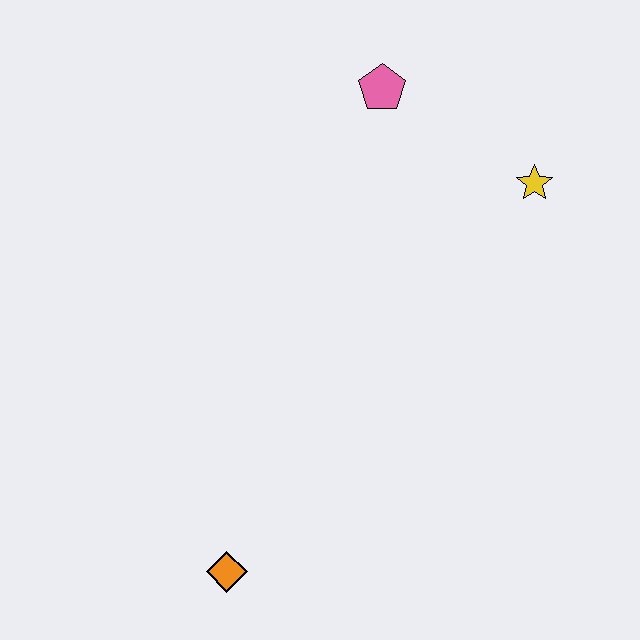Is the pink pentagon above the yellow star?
Yes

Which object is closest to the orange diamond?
The yellow star is closest to the orange diamond.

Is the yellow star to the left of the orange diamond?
No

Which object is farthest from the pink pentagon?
The orange diamond is farthest from the pink pentagon.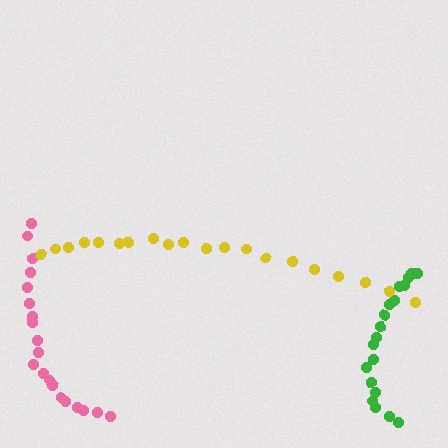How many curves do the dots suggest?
There are 3 distinct paths.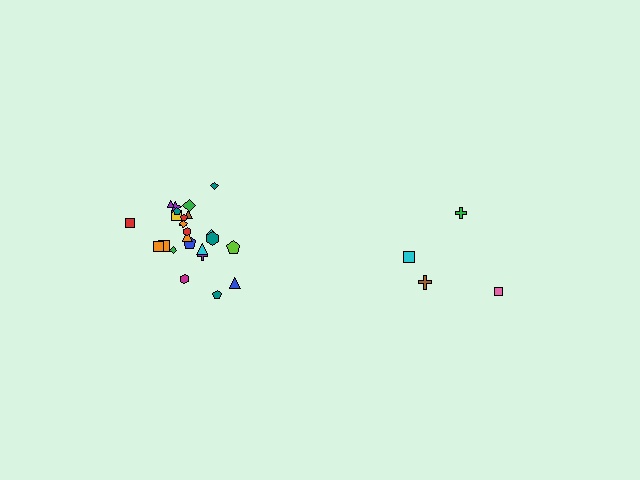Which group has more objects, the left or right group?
The left group.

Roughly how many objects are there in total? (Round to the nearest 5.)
Roughly 30 objects in total.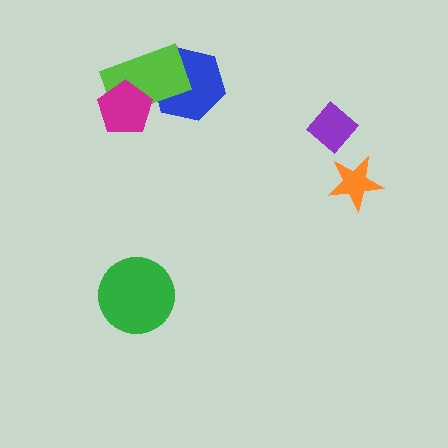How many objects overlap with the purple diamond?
0 objects overlap with the purple diamond.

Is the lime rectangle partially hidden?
Yes, it is partially covered by another shape.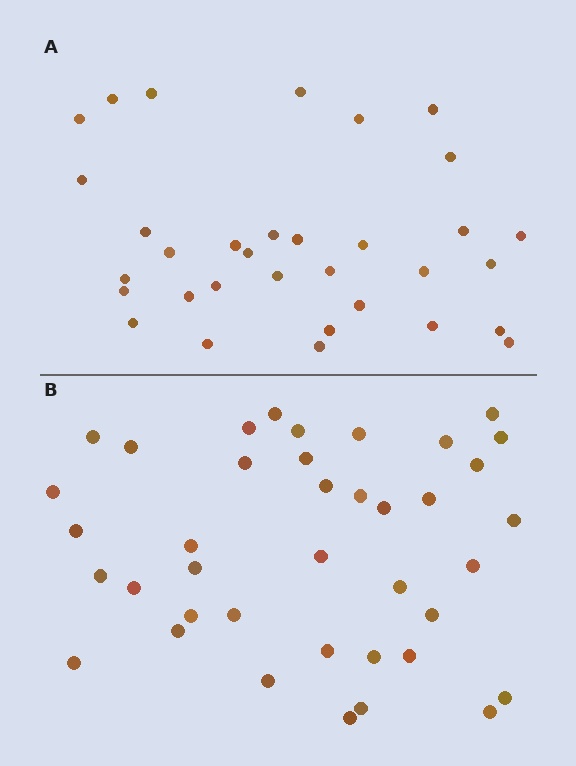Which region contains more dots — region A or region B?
Region B (the bottom region) has more dots.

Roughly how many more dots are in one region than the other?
Region B has about 6 more dots than region A.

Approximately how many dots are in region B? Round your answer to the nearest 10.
About 40 dots. (The exact count is 39, which rounds to 40.)